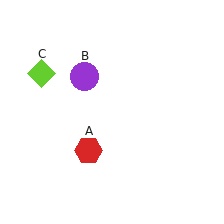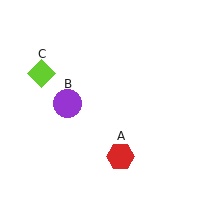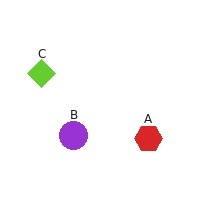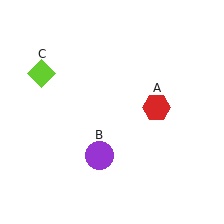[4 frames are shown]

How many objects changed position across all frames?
2 objects changed position: red hexagon (object A), purple circle (object B).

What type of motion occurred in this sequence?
The red hexagon (object A), purple circle (object B) rotated counterclockwise around the center of the scene.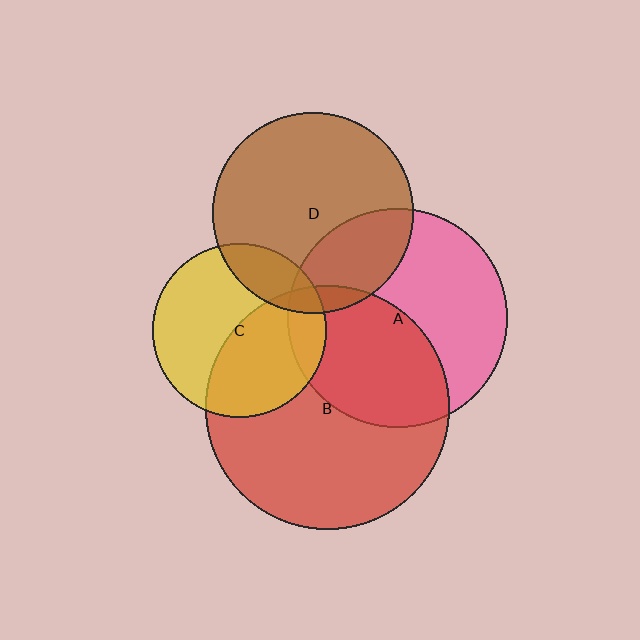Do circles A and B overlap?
Yes.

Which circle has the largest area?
Circle B (red).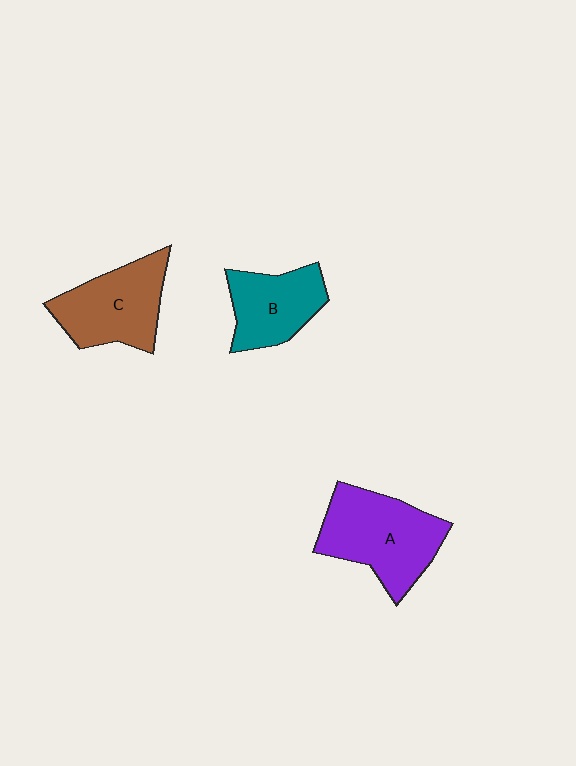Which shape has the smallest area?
Shape B (teal).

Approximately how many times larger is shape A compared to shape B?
Approximately 1.4 times.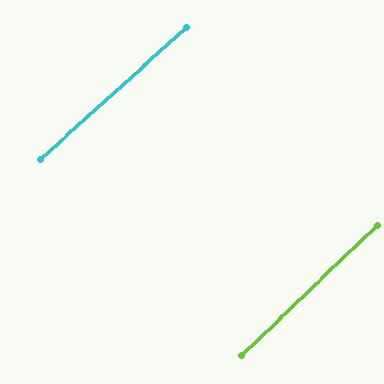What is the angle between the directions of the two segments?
Approximately 1 degree.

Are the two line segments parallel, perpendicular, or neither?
Parallel — their directions differ by only 1.1°.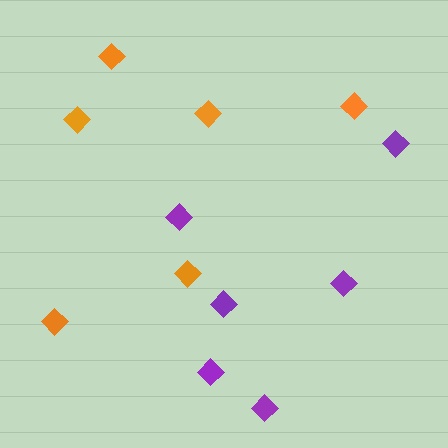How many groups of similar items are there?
There are 2 groups: one group of orange diamonds (6) and one group of purple diamonds (6).